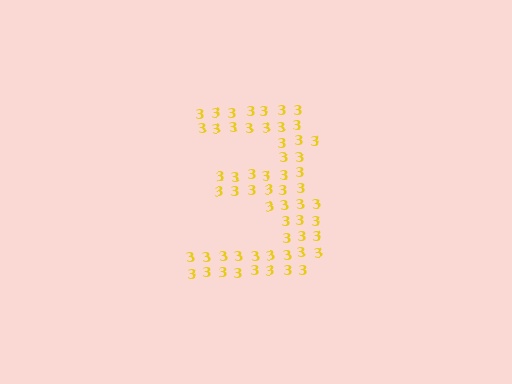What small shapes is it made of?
It is made of small digit 3's.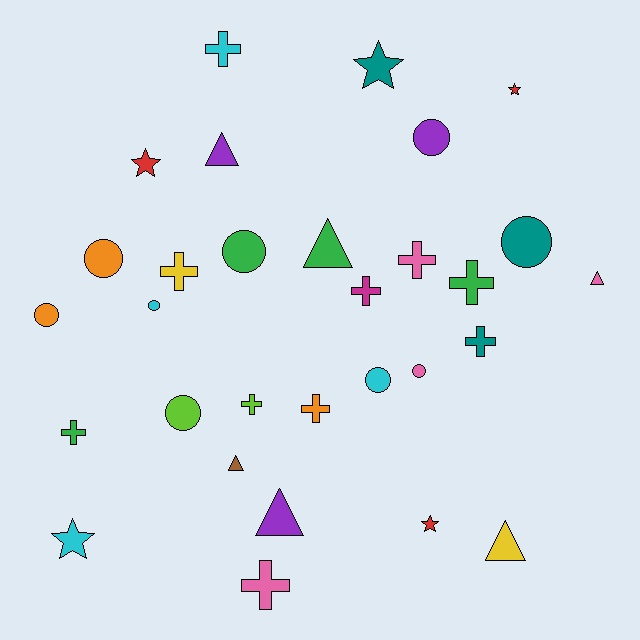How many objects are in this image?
There are 30 objects.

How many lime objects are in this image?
There are 2 lime objects.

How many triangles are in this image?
There are 6 triangles.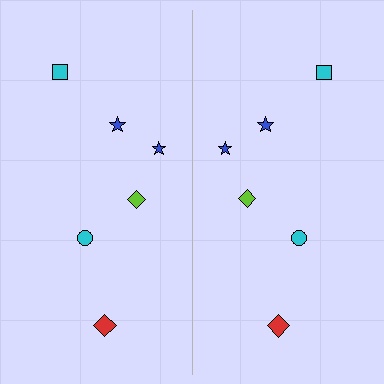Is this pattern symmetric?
Yes, this pattern has bilateral (reflection) symmetry.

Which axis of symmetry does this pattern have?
The pattern has a vertical axis of symmetry running through the center of the image.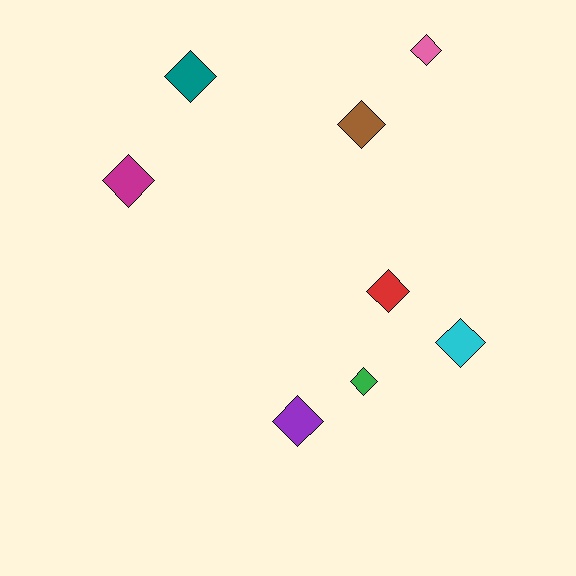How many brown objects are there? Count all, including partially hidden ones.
There is 1 brown object.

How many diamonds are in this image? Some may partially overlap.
There are 8 diamonds.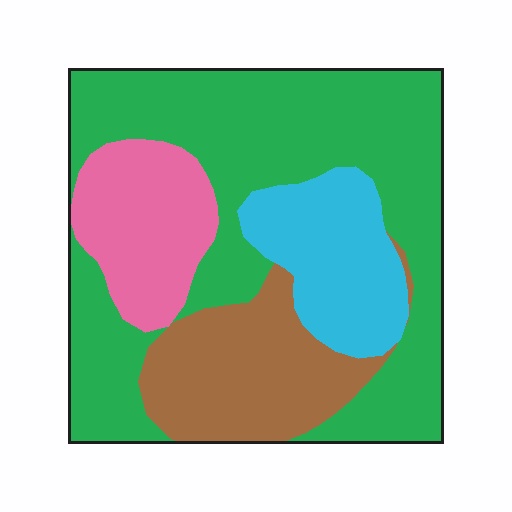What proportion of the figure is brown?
Brown takes up about one fifth (1/5) of the figure.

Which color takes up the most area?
Green, at roughly 50%.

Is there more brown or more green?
Green.